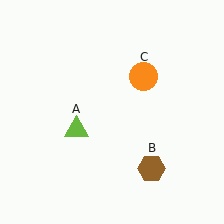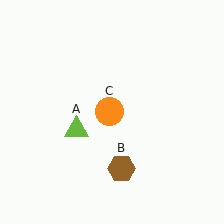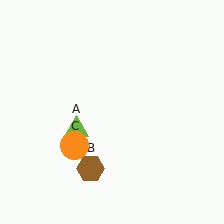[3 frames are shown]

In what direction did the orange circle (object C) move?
The orange circle (object C) moved down and to the left.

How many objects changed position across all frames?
2 objects changed position: brown hexagon (object B), orange circle (object C).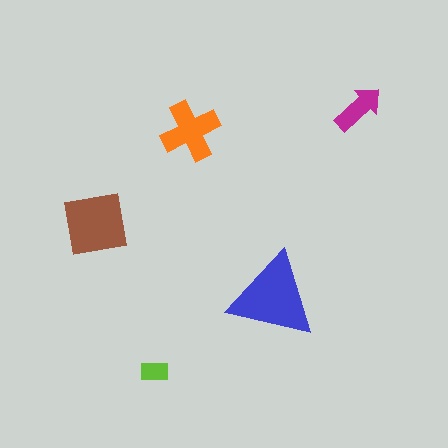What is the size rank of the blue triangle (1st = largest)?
1st.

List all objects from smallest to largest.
The lime rectangle, the magenta arrow, the orange cross, the brown square, the blue triangle.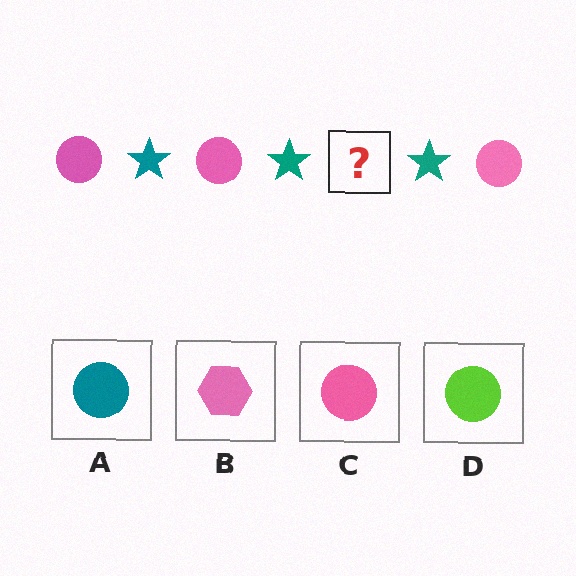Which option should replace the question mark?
Option C.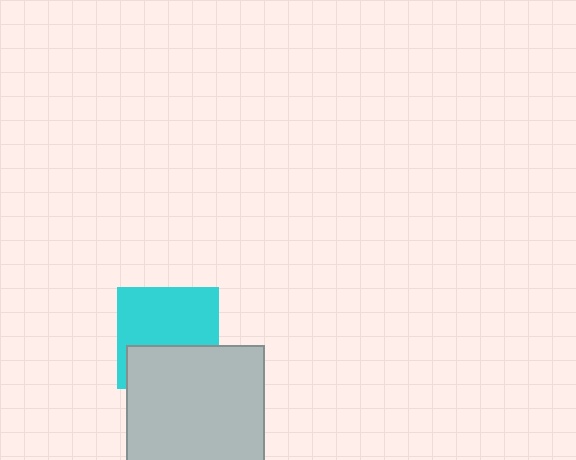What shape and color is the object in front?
The object in front is a light gray square.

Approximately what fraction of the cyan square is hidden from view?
Roughly 40% of the cyan square is hidden behind the light gray square.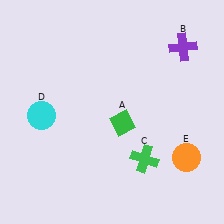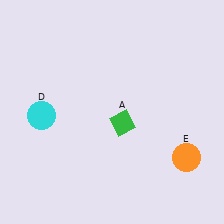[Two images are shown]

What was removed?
The purple cross (B), the green cross (C) were removed in Image 2.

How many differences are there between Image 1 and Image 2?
There are 2 differences between the two images.